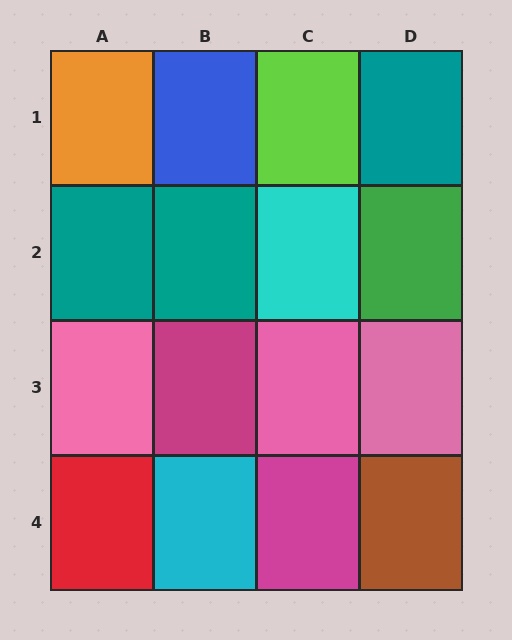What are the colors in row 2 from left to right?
Teal, teal, cyan, green.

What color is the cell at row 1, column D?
Teal.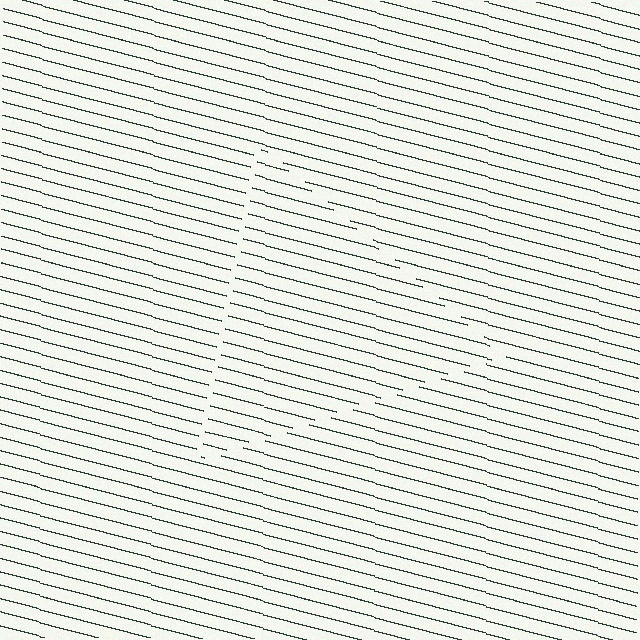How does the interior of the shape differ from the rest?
The interior of the shape contains the same grating, shifted by half a period — the contour is defined by the phase discontinuity where line-ends from the inner and outer gratings abut.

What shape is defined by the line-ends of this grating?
An illusory triangle. The interior of the shape contains the same grating, shifted by half a period — the contour is defined by the phase discontinuity where line-ends from the inner and outer gratings abut.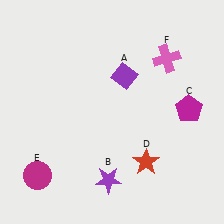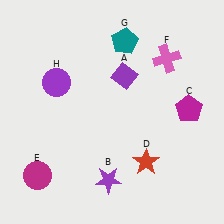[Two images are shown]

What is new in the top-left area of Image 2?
A purple circle (H) was added in the top-left area of Image 2.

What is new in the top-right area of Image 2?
A teal pentagon (G) was added in the top-right area of Image 2.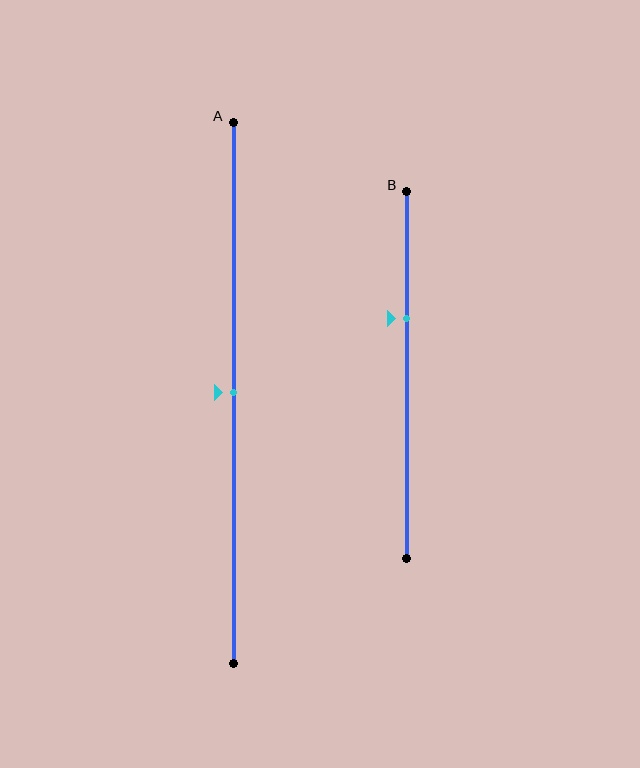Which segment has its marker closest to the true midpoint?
Segment A has its marker closest to the true midpoint.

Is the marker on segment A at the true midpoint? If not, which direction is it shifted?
Yes, the marker on segment A is at the true midpoint.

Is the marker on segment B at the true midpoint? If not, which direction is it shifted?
No, the marker on segment B is shifted upward by about 16% of the segment length.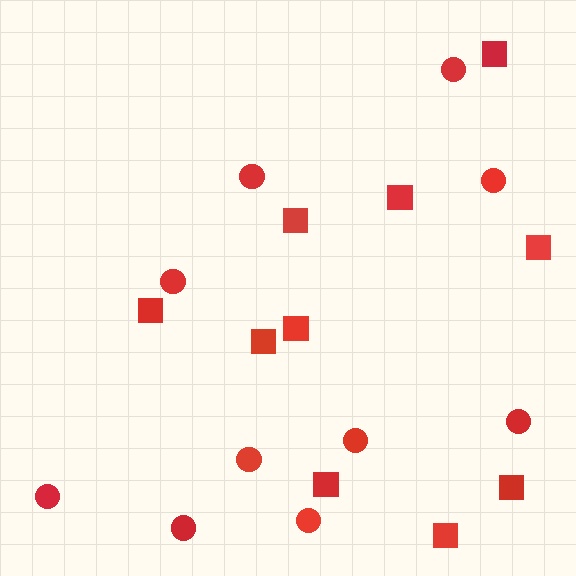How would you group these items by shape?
There are 2 groups: one group of squares (10) and one group of circles (10).